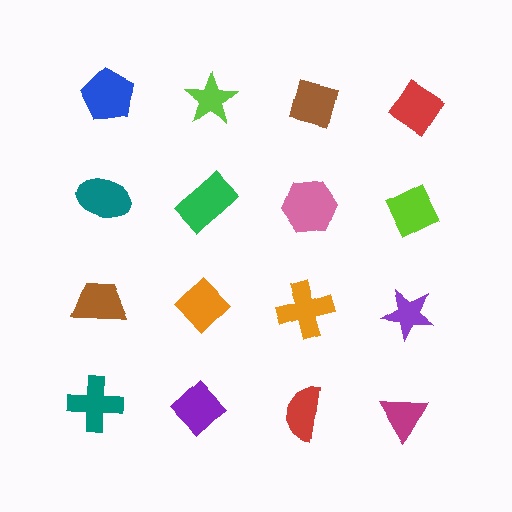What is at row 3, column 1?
A brown trapezoid.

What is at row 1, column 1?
A blue pentagon.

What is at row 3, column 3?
An orange cross.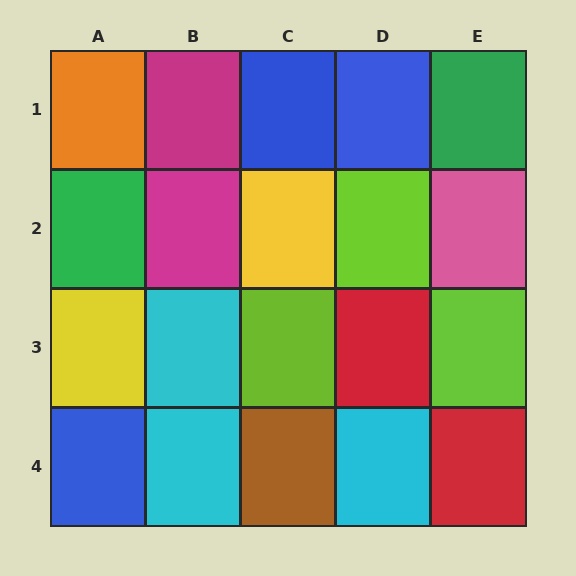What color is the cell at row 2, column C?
Yellow.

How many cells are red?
2 cells are red.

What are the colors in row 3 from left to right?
Yellow, cyan, lime, red, lime.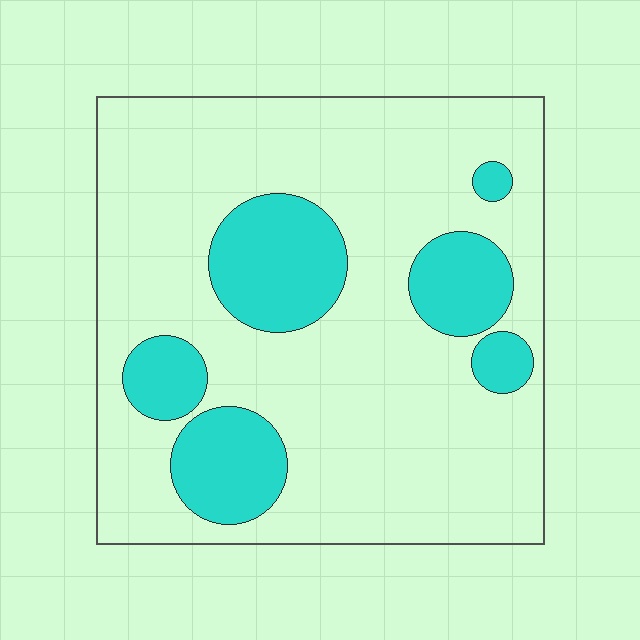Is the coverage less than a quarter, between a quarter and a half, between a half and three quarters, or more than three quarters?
Less than a quarter.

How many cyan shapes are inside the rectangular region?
6.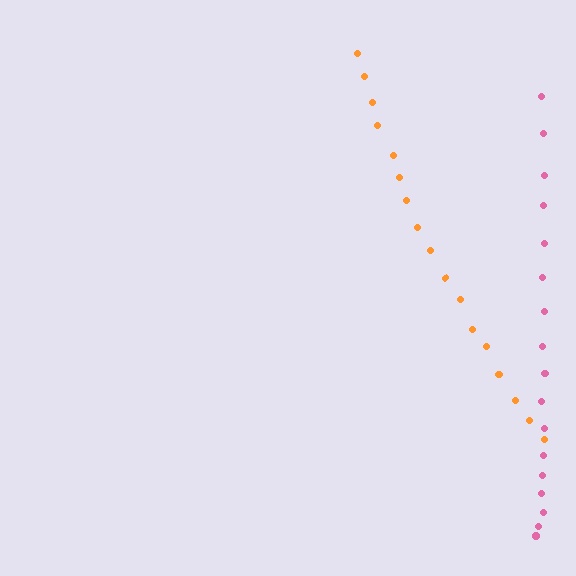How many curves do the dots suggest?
There are 2 distinct paths.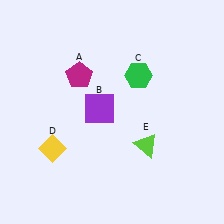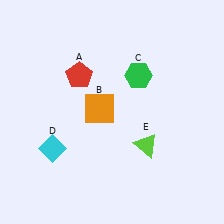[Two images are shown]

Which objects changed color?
A changed from magenta to red. B changed from purple to orange. D changed from yellow to cyan.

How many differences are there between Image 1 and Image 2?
There are 3 differences between the two images.